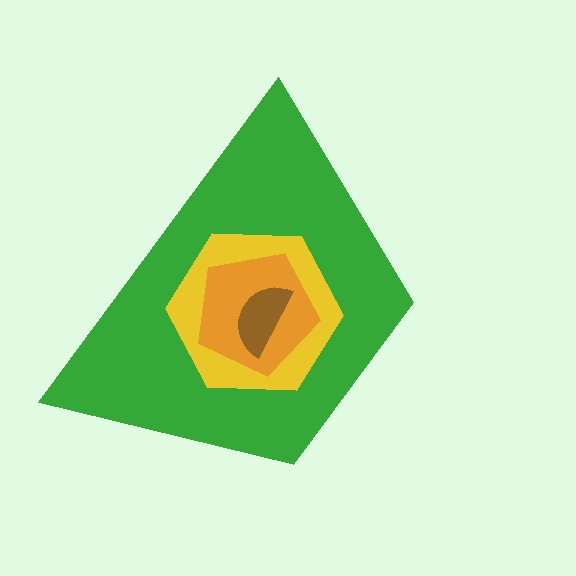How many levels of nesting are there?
4.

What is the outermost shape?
The green trapezoid.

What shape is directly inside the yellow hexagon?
The orange pentagon.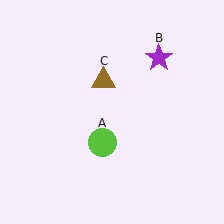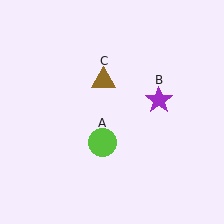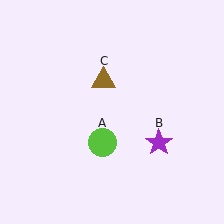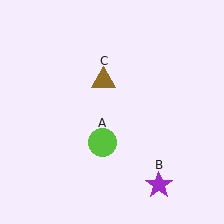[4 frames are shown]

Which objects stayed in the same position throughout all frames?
Lime circle (object A) and brown triangle (object C) remained stationary.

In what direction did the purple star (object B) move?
The purple star (object B) moved down.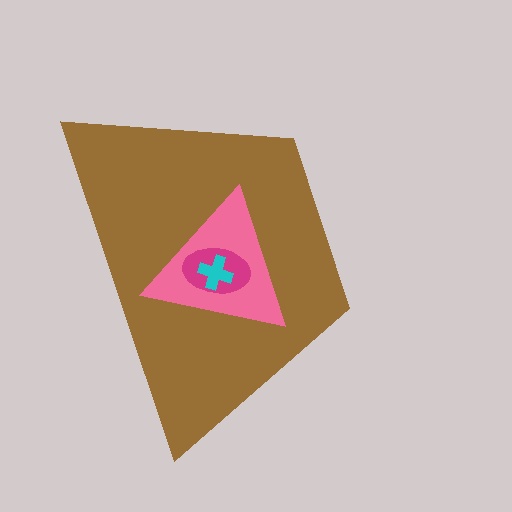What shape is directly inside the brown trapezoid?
The pink triangle.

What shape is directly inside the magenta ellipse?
The cyan cross.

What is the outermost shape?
The brown trapezoid.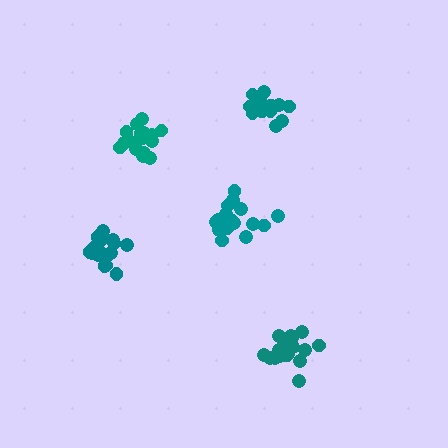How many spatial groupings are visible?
There are 5 spatial groupings.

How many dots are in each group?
Group 1: 15 dots, Group 2: 17 dots, Group 3: 17 dots, Group 4: 16 dots, Group 5: 19 dots (84 total).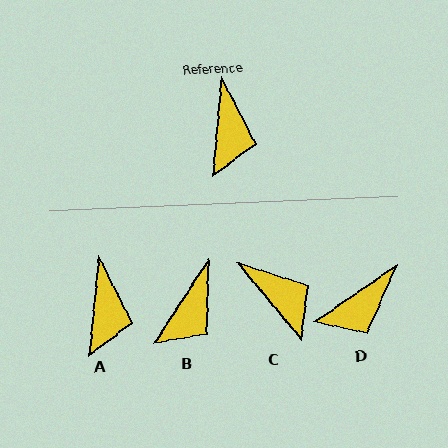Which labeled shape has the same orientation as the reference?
A.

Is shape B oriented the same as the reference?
No, it is off by about 28 degrees.